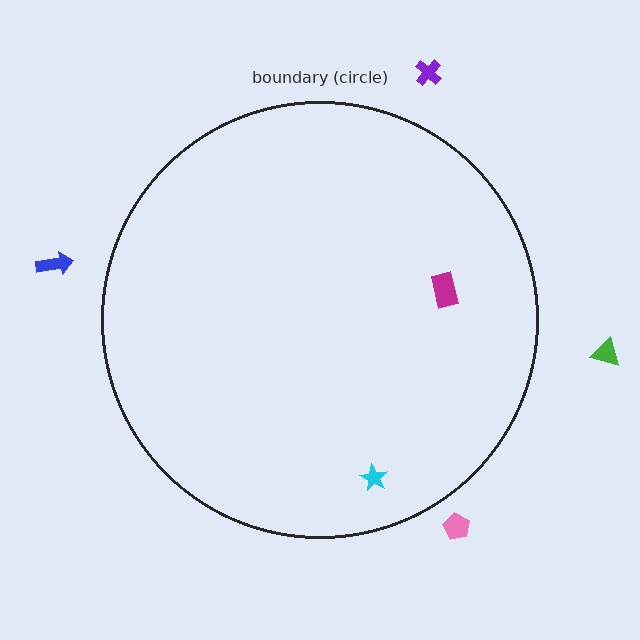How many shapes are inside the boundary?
2 inside, 4 outside.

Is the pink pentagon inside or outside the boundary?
Outside.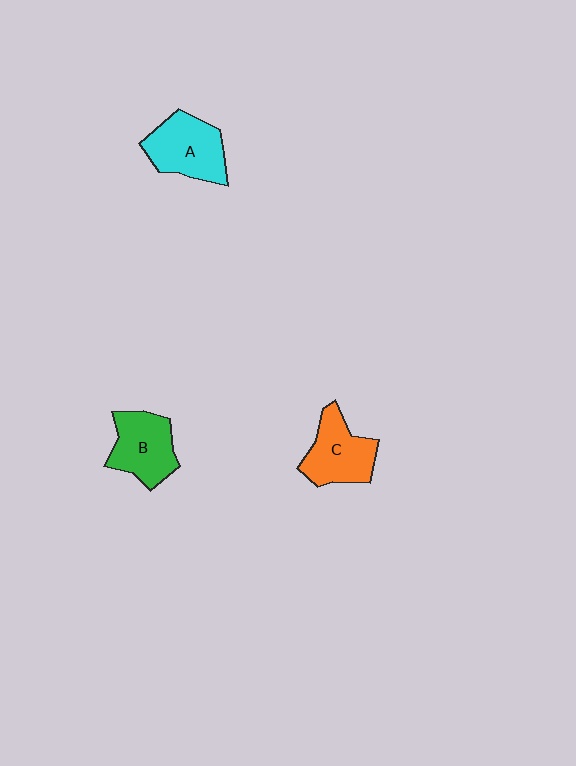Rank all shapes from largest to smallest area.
From largest to smallest: A (cyan), C (orange), B (green).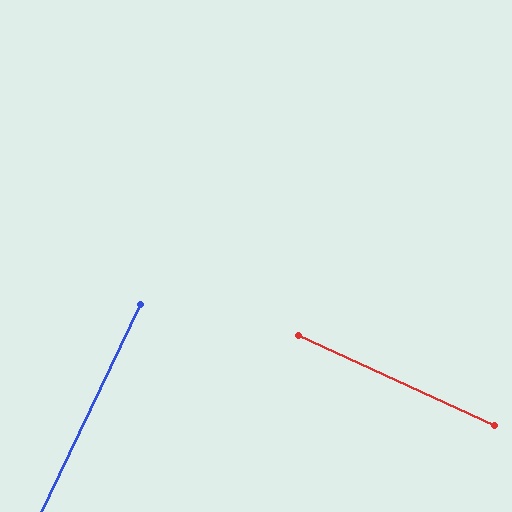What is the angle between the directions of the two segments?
Approximately 89 degrees.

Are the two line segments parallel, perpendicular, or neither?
Perpendicular — they meet at approximately 89°.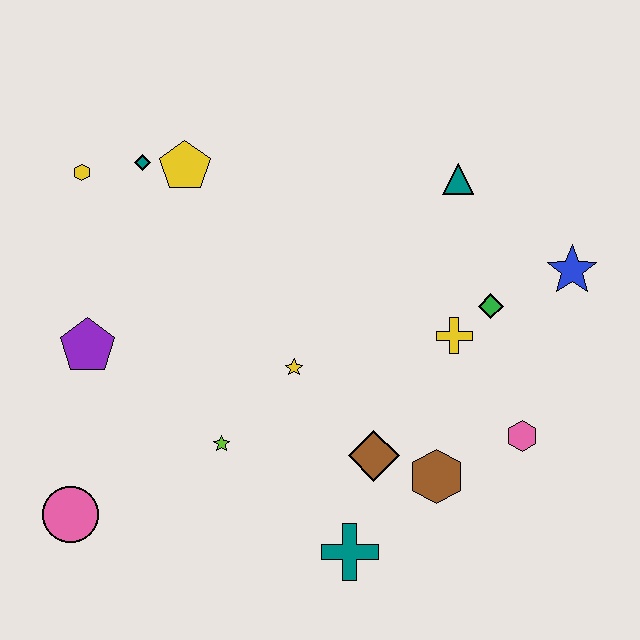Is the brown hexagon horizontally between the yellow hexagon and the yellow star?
No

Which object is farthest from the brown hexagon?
The yellow hexagon is farthest from the brown hexagon.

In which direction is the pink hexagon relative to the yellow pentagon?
The pink hexagon is to the right of the yellow pentagon.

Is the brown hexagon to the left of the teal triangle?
Yes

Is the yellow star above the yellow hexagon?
No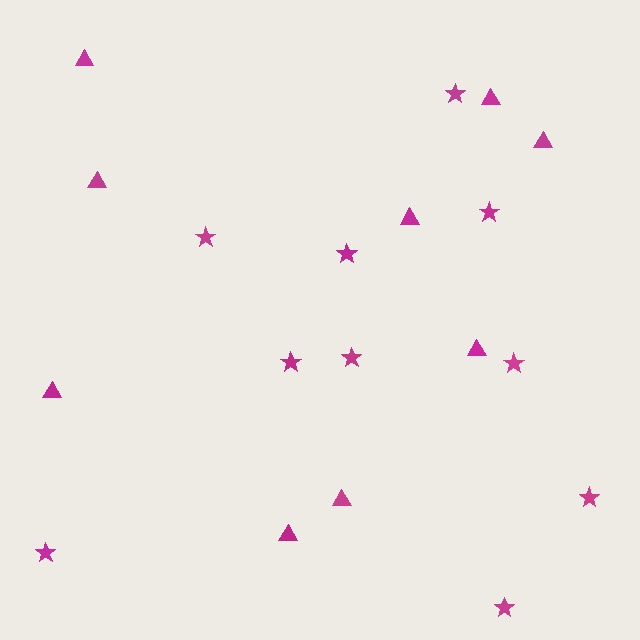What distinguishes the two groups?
There are 2 groups: one group of stars (10) and one group of triangles (9).